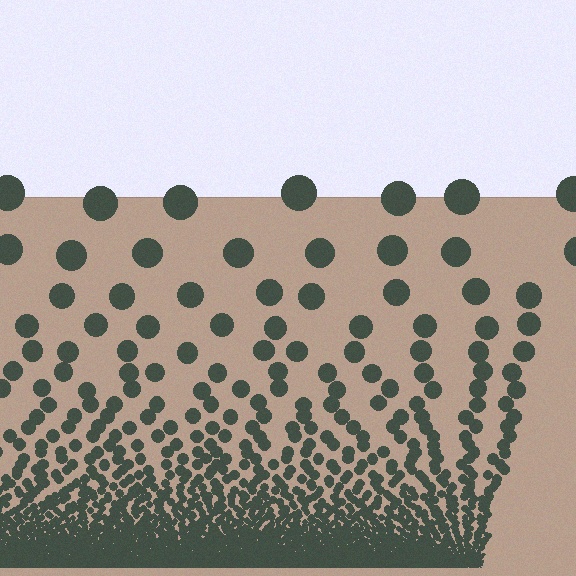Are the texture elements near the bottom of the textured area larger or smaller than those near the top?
Smaller. The gradient is inverted — elements near the bottom are smaller and denser.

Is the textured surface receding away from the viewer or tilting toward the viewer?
The surface appears to tilt toward the viewer. Texture elements get larger and sparser toward the top.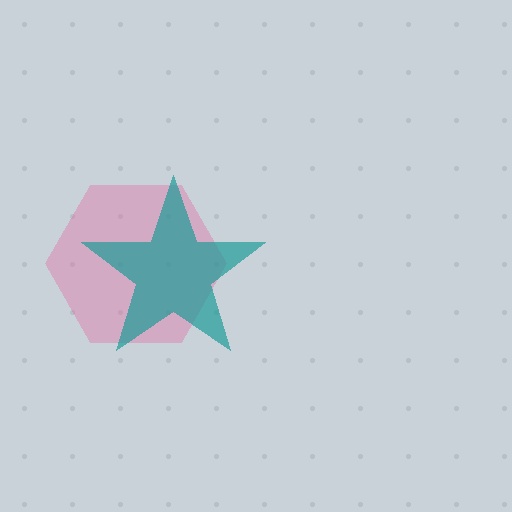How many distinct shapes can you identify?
There are 2 distinct shapes: a pink hexagon, a teal star.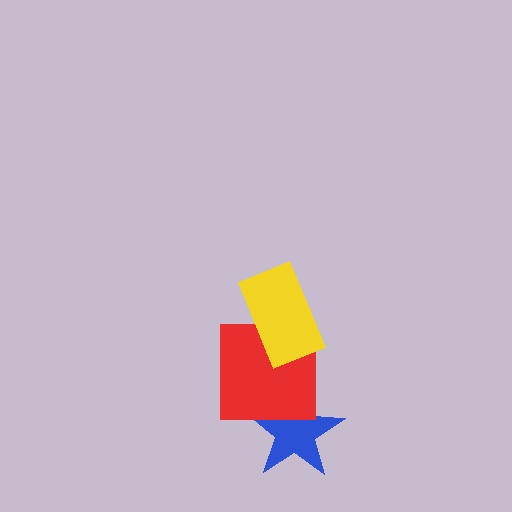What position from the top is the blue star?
The blue star is 3rd from the top.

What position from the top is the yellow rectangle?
The yellow rectangle is 1st from the top.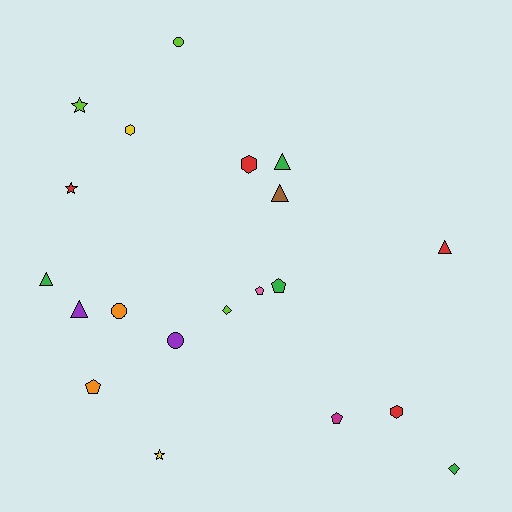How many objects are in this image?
There are 20 objects.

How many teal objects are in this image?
There are no teal objects.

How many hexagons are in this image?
There are 3 hexagons.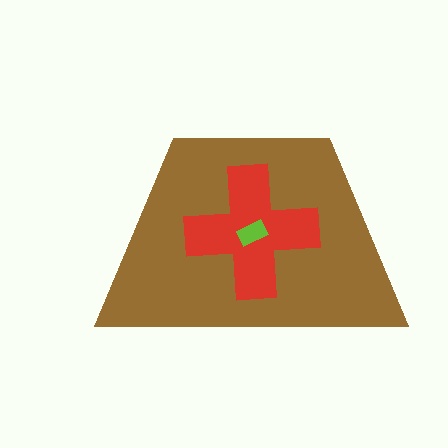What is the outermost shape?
The brown trapezoid.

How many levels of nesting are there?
3.